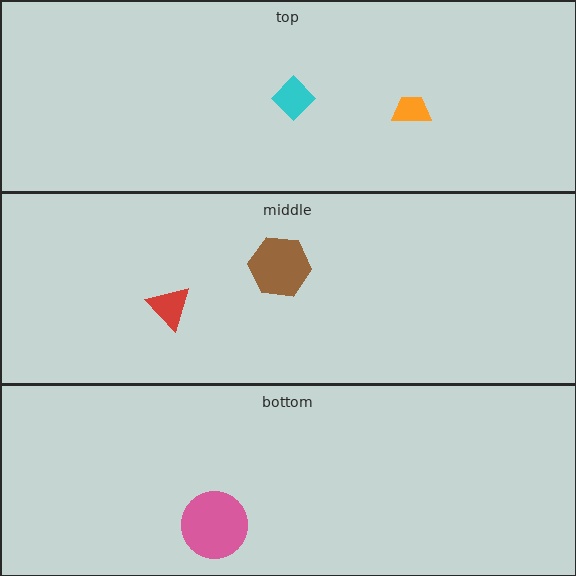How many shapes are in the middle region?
2.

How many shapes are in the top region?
2.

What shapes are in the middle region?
The red triangle, the brown hexagon.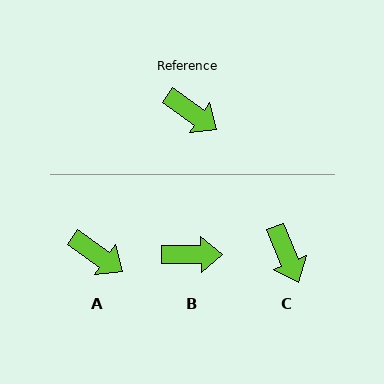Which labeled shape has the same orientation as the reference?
A.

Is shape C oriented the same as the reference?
No, it is off by about 33 degrees.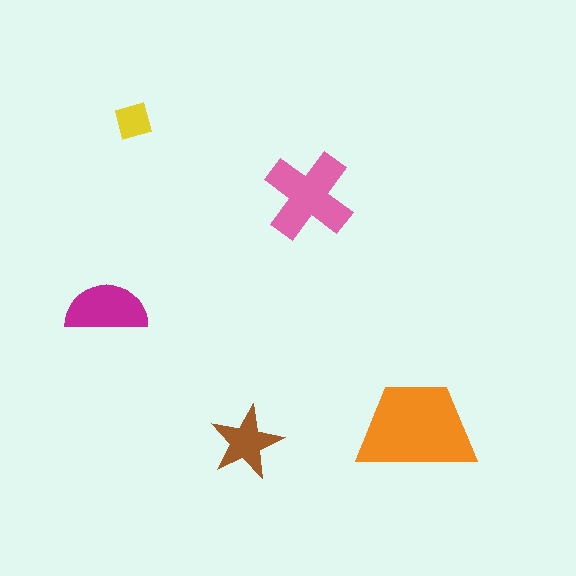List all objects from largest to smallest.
The orange trapezoid, the pink cross, the magenta semicircle, the brown star, the yellow square.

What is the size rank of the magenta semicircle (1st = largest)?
3rd.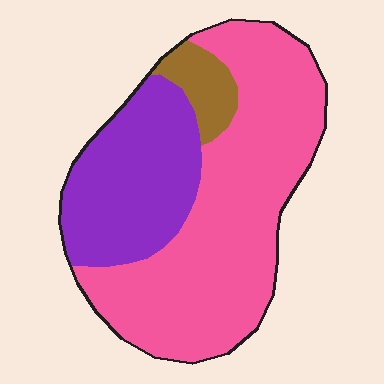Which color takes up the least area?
Brown, at roughly 5%.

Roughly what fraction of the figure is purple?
Purple takes up between a sixth and a third of the figure.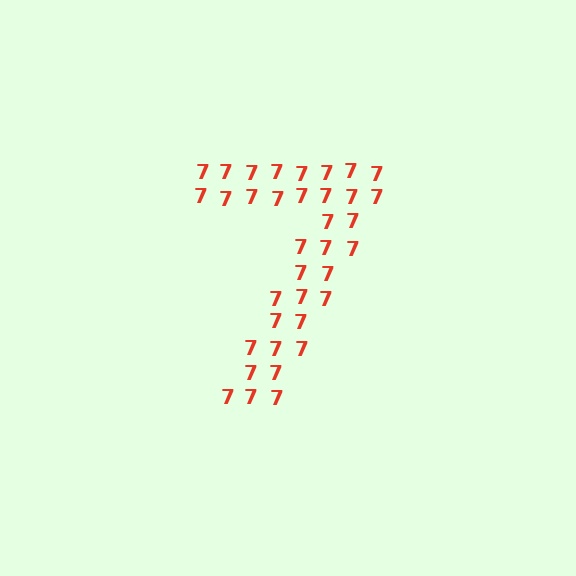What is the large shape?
The large shape is the digit 7.